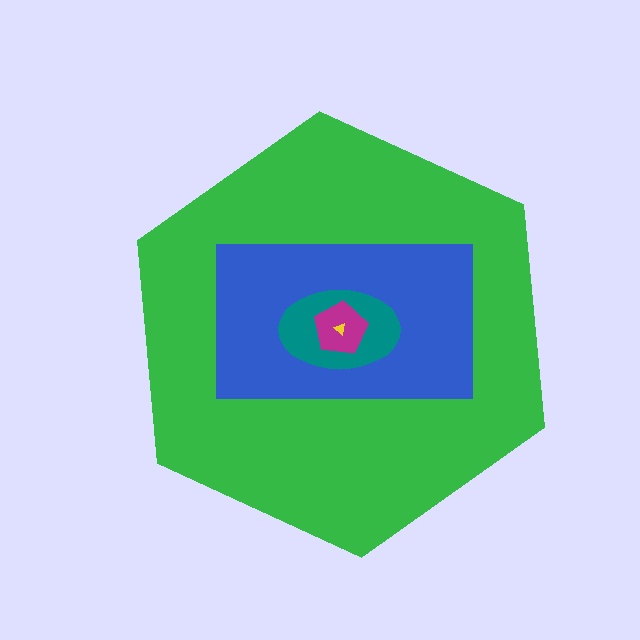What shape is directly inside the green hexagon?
The blue rectangle.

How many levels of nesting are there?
5.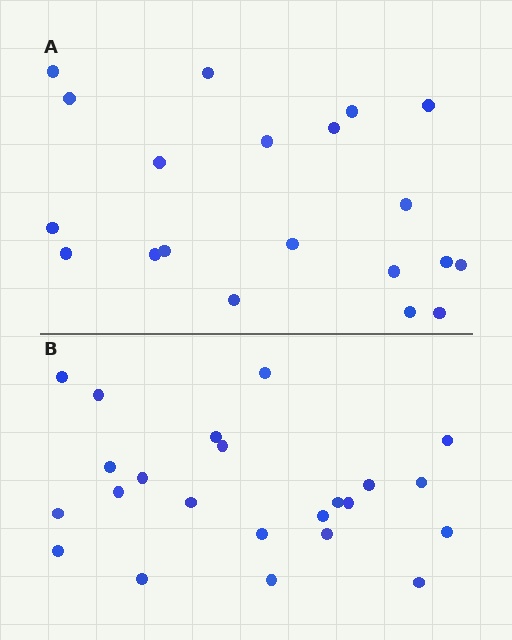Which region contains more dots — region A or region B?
Region B (the bottom region) has more dots.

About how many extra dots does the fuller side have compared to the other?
Region B has just a few more — roughly 2 or 3 more dots than region A.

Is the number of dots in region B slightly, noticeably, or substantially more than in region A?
Region B has only slightly more — the two regions are fairly close. The ratio is roughly 1.1 to 1.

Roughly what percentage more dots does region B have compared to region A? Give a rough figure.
About 15% more.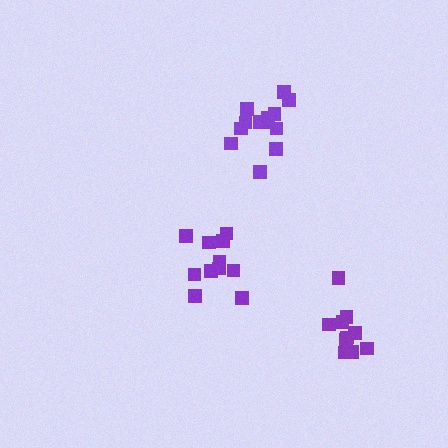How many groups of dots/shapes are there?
There are 3 groups.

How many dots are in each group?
Group 1: 10 dots, Group 2: 13 dots, Group 3: 11 dots (34 total).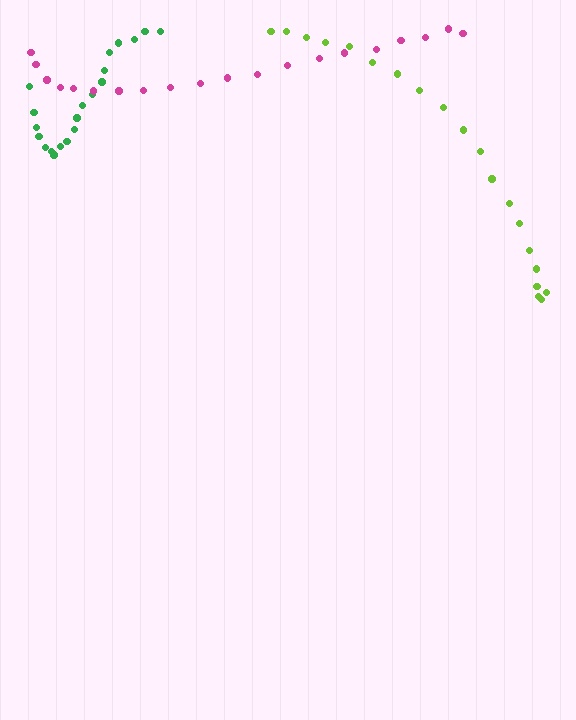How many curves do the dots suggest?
There are 3 distinct paths.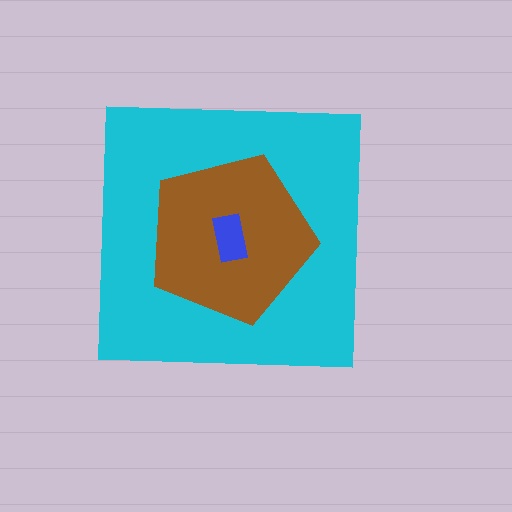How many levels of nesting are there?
3.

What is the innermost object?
The blue rectangle.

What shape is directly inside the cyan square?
The brown pentagon.